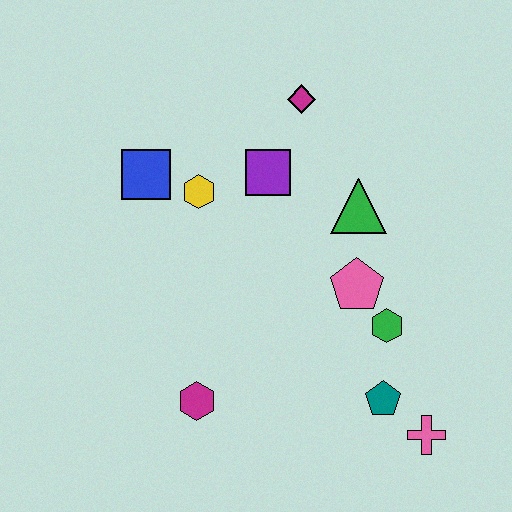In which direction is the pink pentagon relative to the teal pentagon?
The pink pentagon is above the teal pentagon.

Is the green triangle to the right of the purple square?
Yes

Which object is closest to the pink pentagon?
The green hexagon is closest to the pink pentagon.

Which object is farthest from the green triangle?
The magenta hexagon is farthest from the green triangle.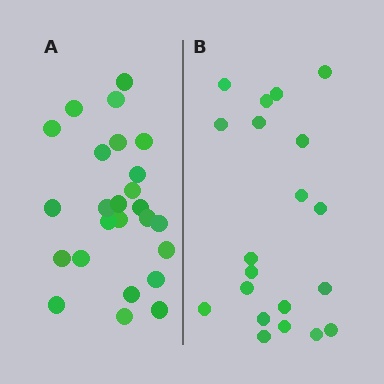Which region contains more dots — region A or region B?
Region A (the left region) has more dots.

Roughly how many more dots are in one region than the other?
Region A has about 5 more dots than region B.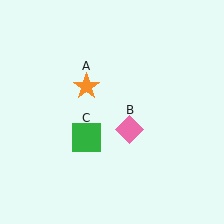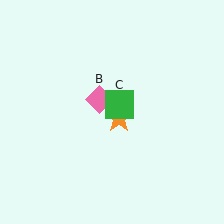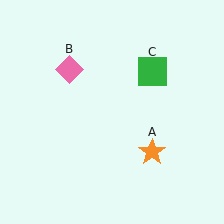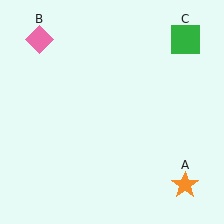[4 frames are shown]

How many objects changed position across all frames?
3 objects changed position: orange star (object A), pink diamond (object B), green square (object C).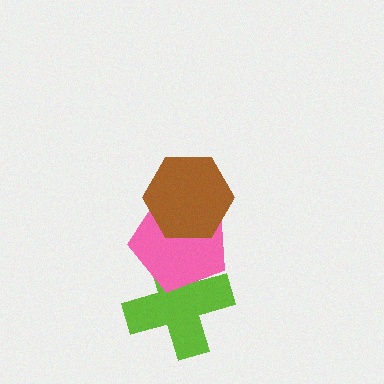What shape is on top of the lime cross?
The pink pentagon is on top of the lime cross.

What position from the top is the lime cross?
The lime cross is 3rd from the top.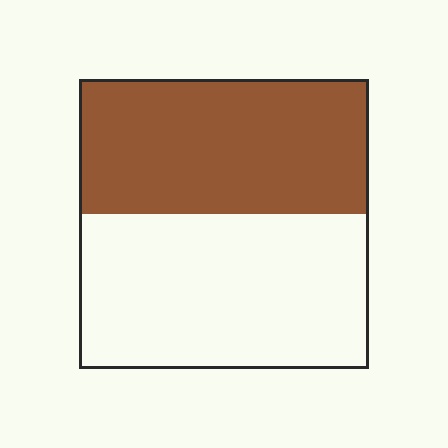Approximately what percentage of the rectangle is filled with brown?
Approximately 45%.